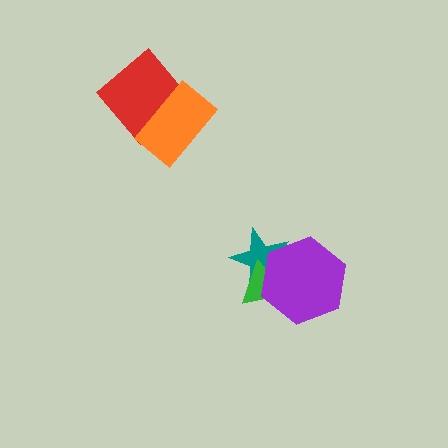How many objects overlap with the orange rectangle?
1 object overlaps with the orange rectangle.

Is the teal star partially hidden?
Yes, it is partially covered by another shape.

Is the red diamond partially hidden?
Yes, it is partially covered by another shape.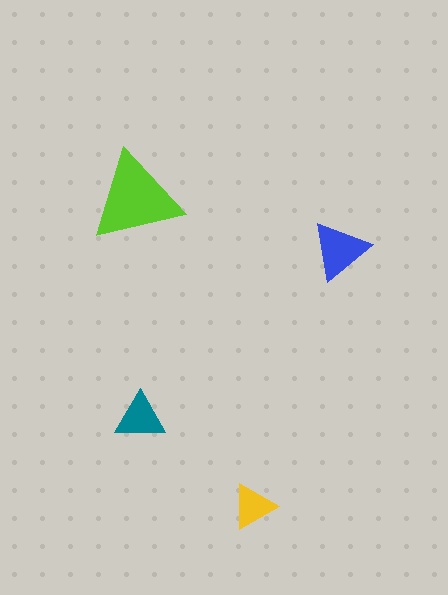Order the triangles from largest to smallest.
the lime one, the blue one, the teal one, the yellow one.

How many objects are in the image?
There are 4 objects in the image.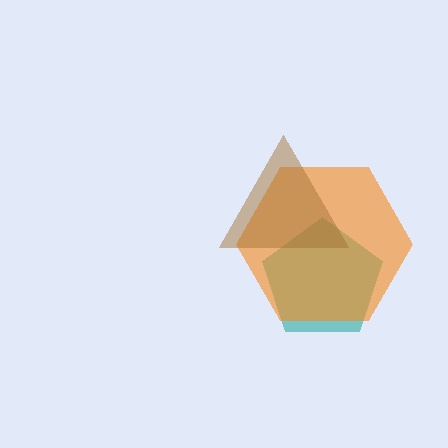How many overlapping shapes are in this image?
There are 3 overlapping shapes in the image.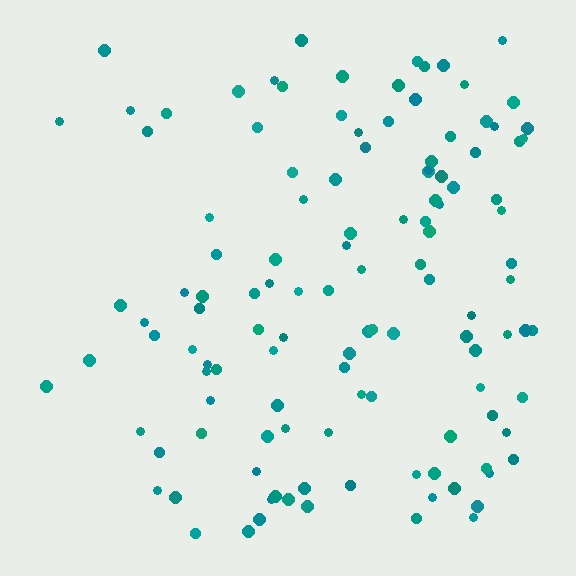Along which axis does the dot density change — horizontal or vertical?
Horizontal.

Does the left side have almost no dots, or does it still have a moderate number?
Still a moderate number, just noticeably fewer than the right.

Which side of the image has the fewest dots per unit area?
The left.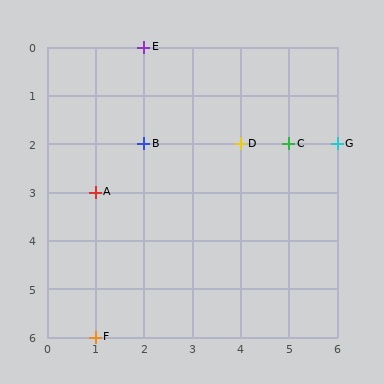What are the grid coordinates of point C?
Point C is at grid coordinates (5, 2).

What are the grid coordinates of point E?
Point E is at grid coordinates (2, 0).